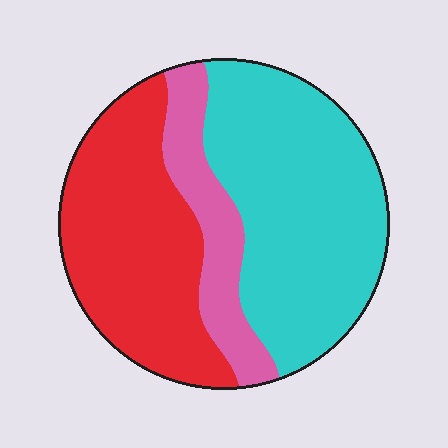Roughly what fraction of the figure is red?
Red takes up about three eighths (3/8) of the figure.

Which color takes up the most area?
Cyan, at roughly 45%.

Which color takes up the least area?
Pink, at roughly 15%.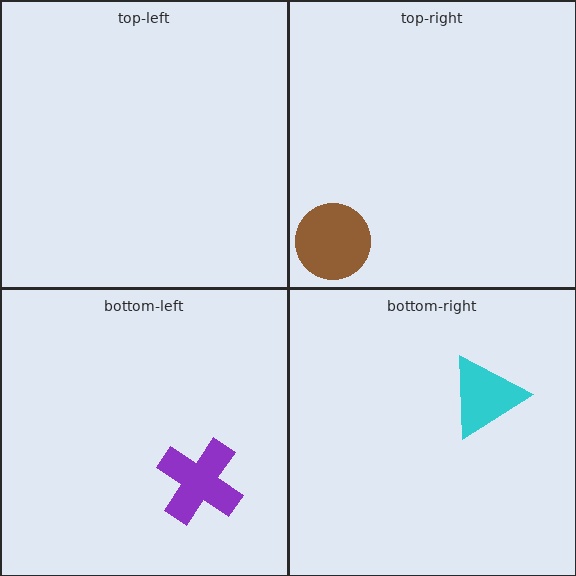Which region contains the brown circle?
The top-right region.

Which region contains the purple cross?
The bottom-left region.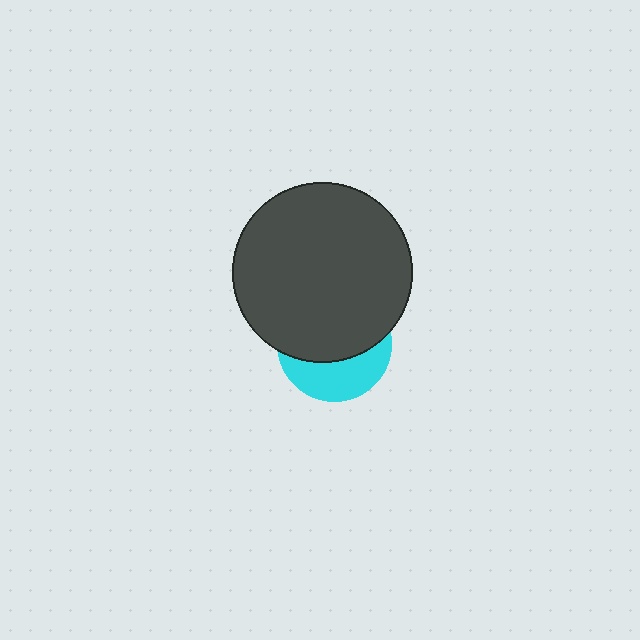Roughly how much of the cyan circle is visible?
A small part of it is visible (roughly 38%).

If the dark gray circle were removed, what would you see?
You would see the complete cyan circle.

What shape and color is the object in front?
The object in front is a dark gray circle.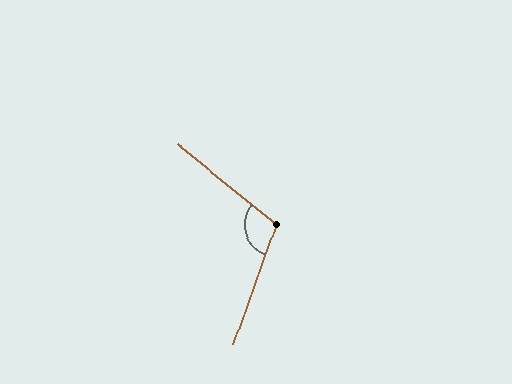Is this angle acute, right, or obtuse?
It is obtuse.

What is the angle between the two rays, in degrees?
Approximately 109 degrees.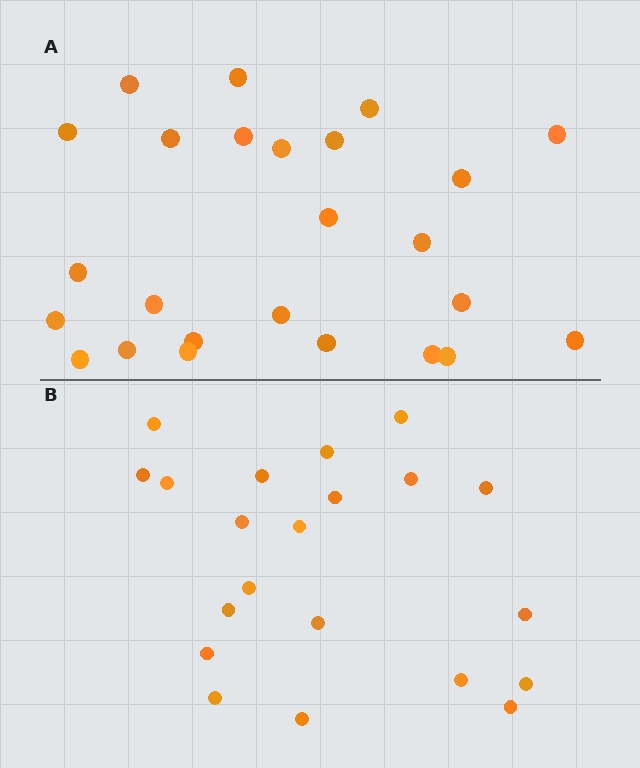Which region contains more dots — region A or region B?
Region A (the top region) has more dots.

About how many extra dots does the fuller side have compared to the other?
Region A has about 4 more dots than region B.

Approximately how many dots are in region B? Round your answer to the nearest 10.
About 20 dots. (The exact count is 21, which rounds to 20.)